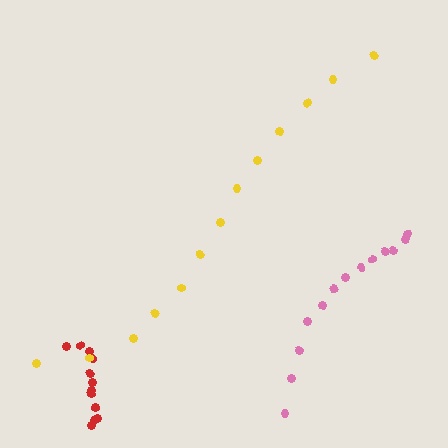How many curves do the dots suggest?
There are 3 distinct paths.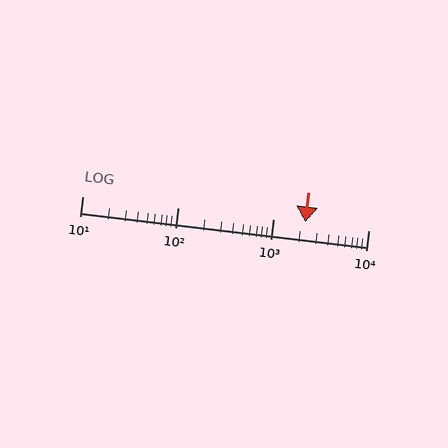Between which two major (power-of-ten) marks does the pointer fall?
The pointer is between 1000 and 10000.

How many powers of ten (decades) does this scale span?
The scale spans 3 decades, from 10 to 10000.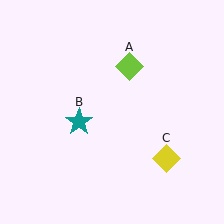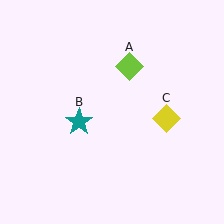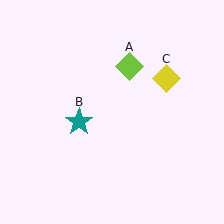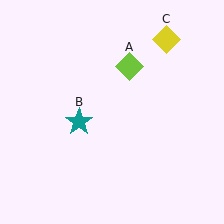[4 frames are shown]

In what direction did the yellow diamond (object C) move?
The yellow diamond (object C) moved up.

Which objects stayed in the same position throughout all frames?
Lime diamond (object A) and teal star (object B) remained stationary.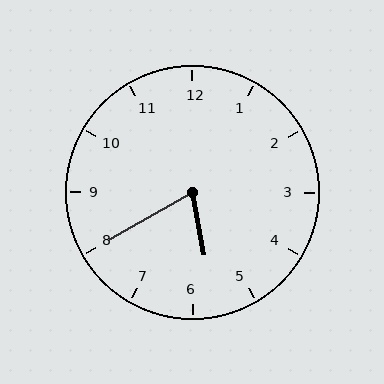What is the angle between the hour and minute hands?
Approximately 70 degrees.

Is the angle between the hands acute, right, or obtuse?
It is acute.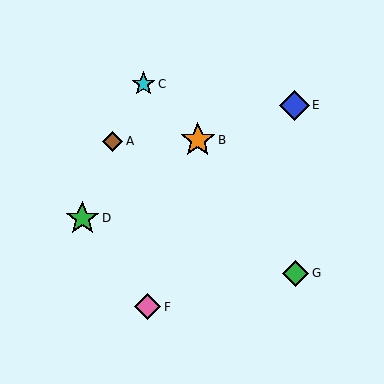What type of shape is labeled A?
Shape A is a brown diamond.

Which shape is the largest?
The orange star (labeled B) is the largest.